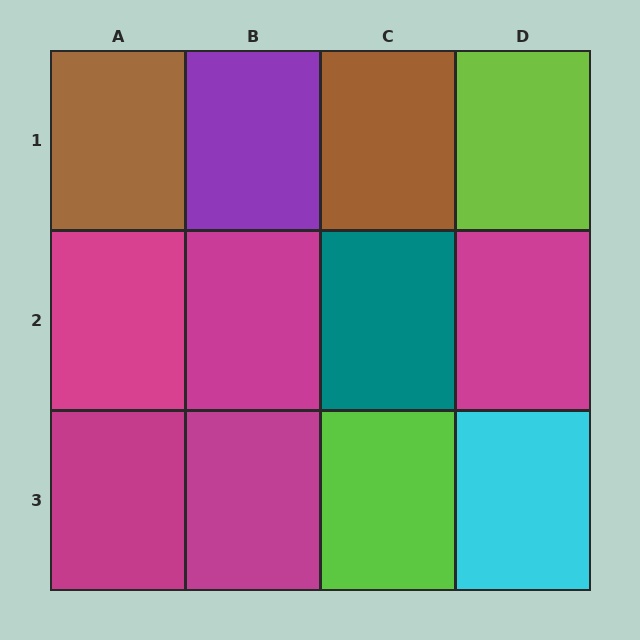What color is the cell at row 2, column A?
Magenta.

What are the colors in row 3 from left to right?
Magenta, magenta, lime, cyan.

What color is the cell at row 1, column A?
Brown.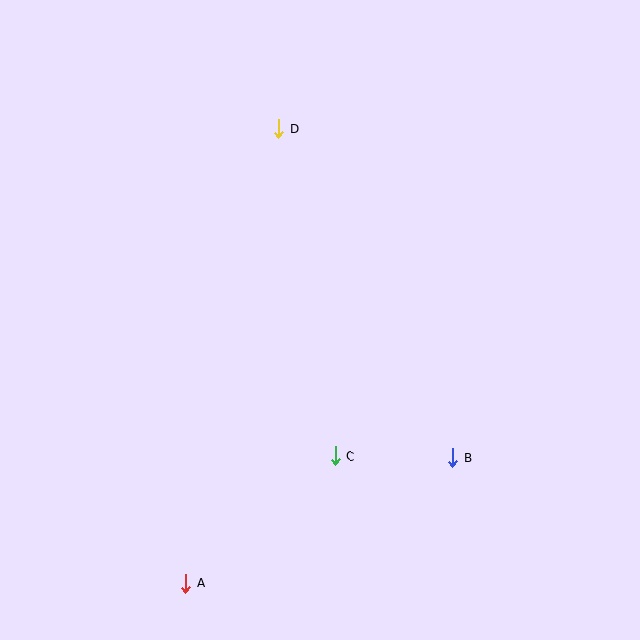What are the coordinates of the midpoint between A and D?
The midpoint between A and D is at (232, 356).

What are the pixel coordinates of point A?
Point A is at (186, 583).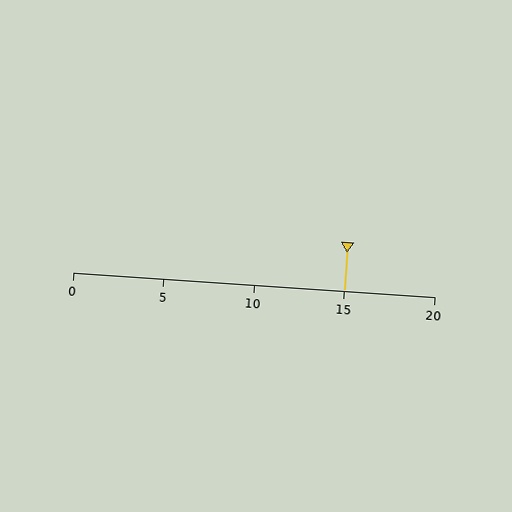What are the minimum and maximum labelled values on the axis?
The axis runs from 0 to 20.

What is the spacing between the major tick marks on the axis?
The major ticks are spaced 5 apart.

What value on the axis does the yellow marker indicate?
The marker indicates approximately 15.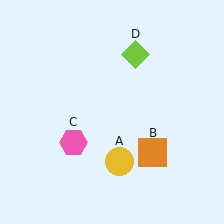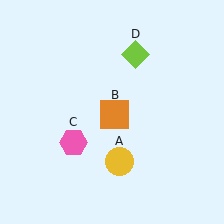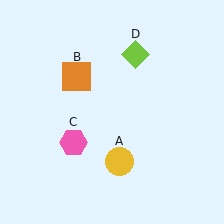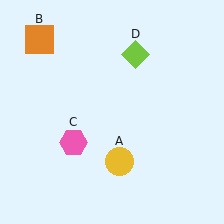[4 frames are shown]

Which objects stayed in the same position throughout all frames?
Yellow circle (object A) and pink hexagon (object C) and lime diamond (object D) remained stationary.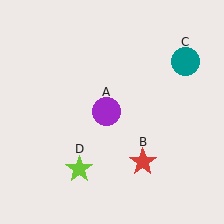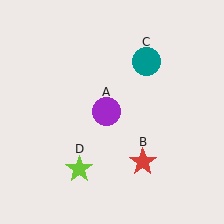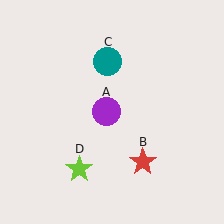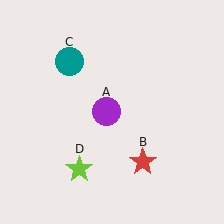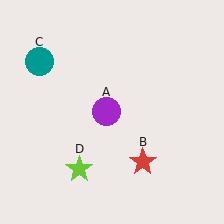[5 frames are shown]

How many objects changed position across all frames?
1 object changed position: teal circle (object C).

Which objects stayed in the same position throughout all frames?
Purple circle (object A) and red star (object B) and lime star (object D) remained stationary.